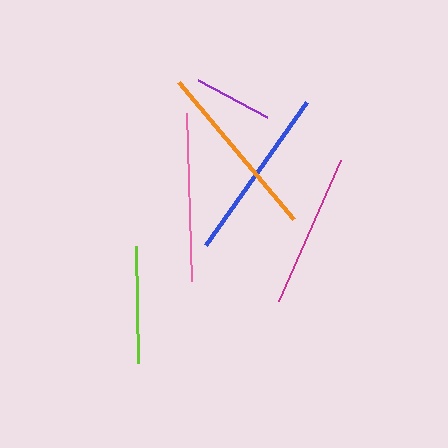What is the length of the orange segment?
The orange segment is approximately 179 pixels long.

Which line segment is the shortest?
The purple line is the shortest at approximately 78 pixels.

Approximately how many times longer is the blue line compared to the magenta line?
The blue line is approximately 1.1 times the length of the magenta line.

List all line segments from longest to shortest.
From longest to shortest: orange, blue, pink, magenta, lime, purple.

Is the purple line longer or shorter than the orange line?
The orange line is longer than the purple line.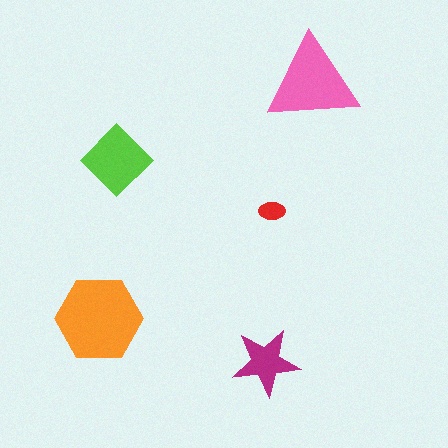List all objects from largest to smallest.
The orange hexagon, the pink triangle, the lime diamond, the magenta star, the red ellipse.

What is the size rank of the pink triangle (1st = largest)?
2nd.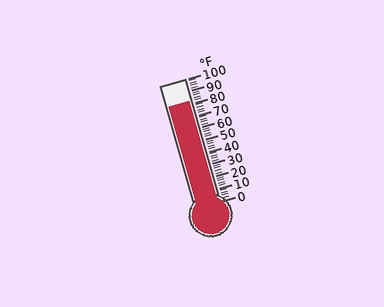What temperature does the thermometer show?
The thermometer shows approximately 82°F.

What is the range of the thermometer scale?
The thermometer scale ranges from 0°F to 100°F.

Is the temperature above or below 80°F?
The temperature is above 80°F.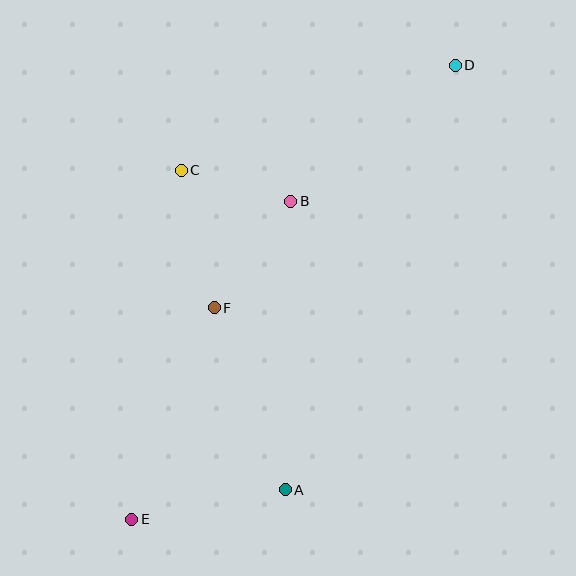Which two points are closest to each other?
Points B and C are closest to each other.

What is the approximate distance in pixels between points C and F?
The distance between C and F is approximately 141 pixels.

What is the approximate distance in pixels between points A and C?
The distance between A and C is approximately 336 pixels.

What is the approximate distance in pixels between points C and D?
The distance between C and D is approximately 294 pixels.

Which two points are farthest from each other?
Points D and E are farthest from each other.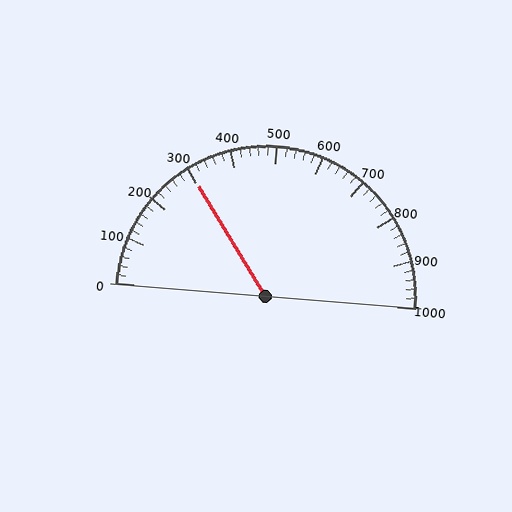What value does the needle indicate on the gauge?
The needle indicates approximately 300.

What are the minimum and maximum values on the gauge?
The gauge ranges from 0 to 1000.